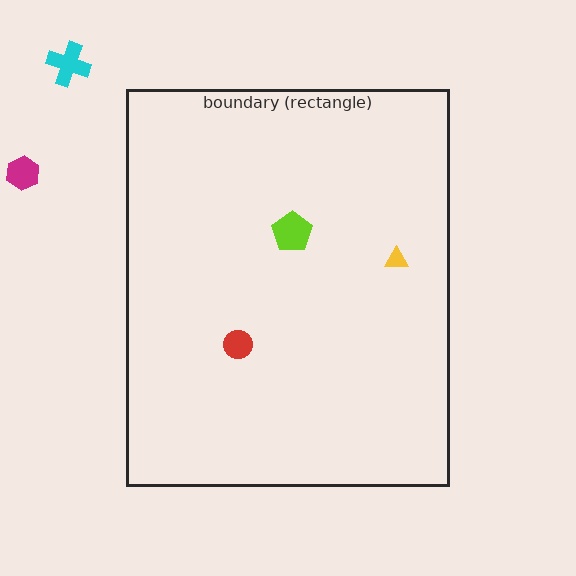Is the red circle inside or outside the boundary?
Inside.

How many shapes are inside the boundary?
3 inside, 2 outside.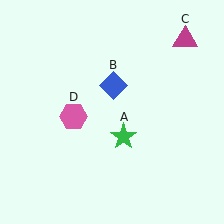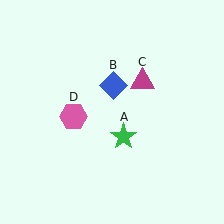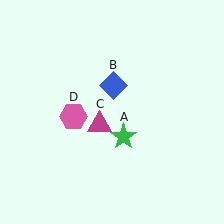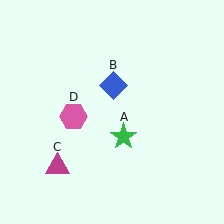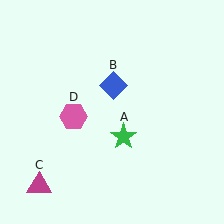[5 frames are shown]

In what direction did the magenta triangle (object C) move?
The magenta triangle (object C) moved down and to the left.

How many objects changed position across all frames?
1 object changed position: magenta triangle (object C).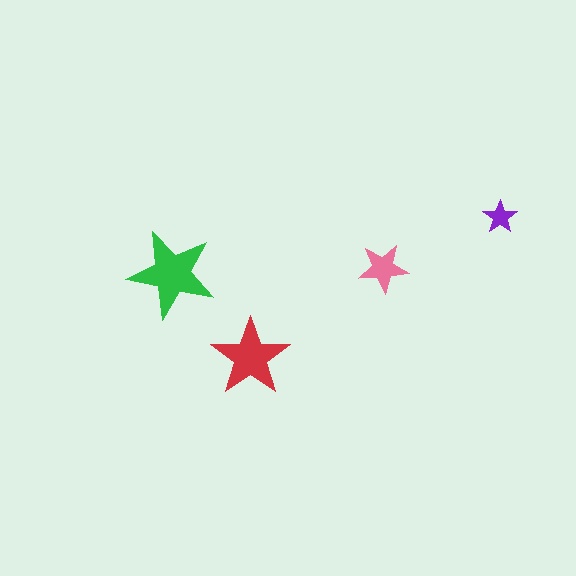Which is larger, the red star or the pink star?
The red one.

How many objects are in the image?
There are 4 objects in the image.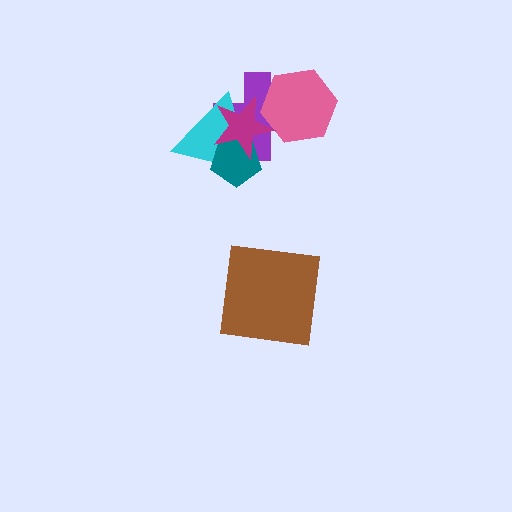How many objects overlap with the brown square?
0 objects overlap with the brown square.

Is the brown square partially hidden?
No, no other shape covers it.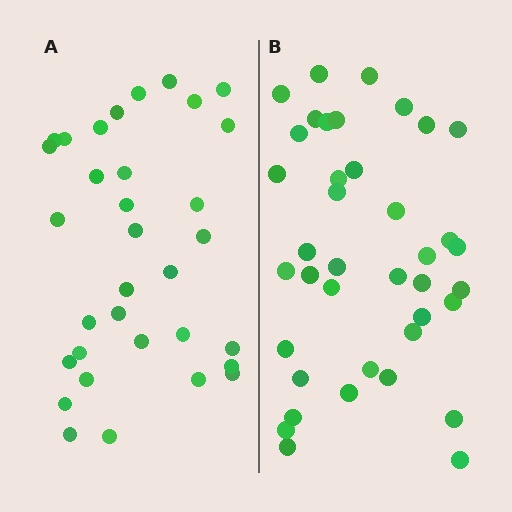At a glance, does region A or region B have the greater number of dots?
Region B (the right region) has more dots.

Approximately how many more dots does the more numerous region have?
Region B has about 6 more dots than region A.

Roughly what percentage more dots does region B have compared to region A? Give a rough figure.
About 20% more.